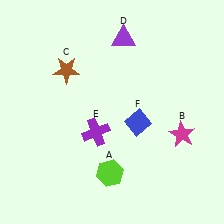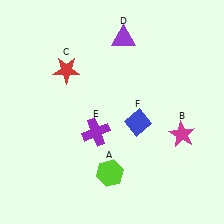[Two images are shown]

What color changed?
The star (C) changed from brown in Image 1 to red in Image 2.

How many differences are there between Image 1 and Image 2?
There is 1 difference between the two images.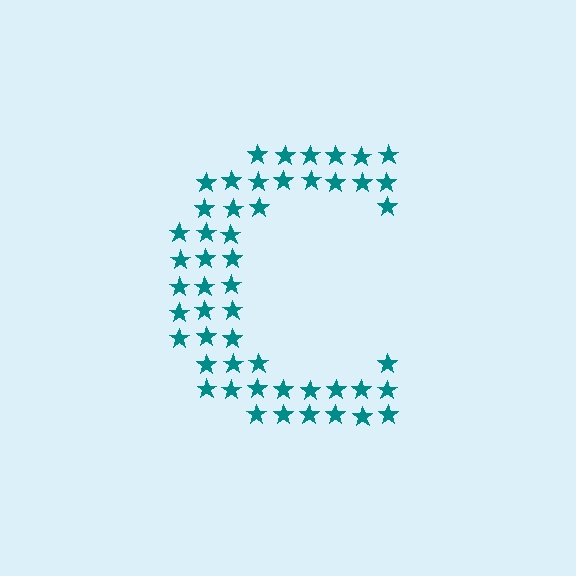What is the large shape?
The large shape is the letter C.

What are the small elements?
The small elements are stars.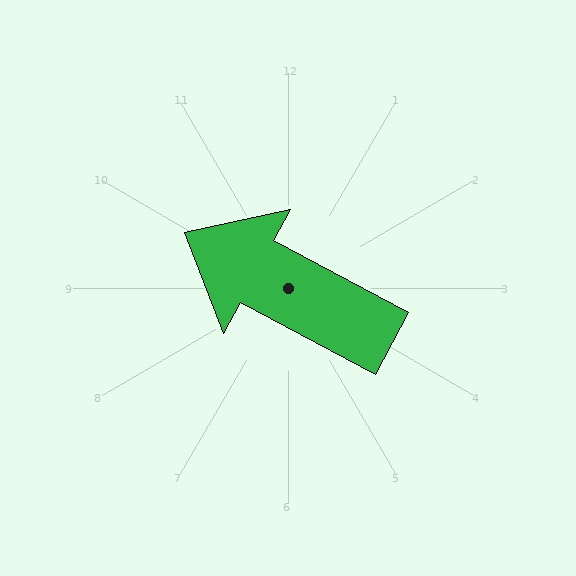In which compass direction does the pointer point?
Northwest.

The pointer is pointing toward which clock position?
Roughly 10 o'clock.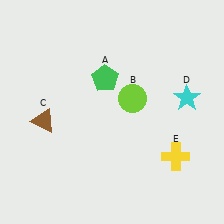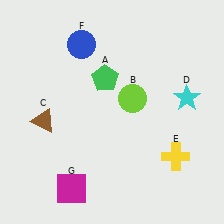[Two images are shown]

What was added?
A blue circle (F), a magenta square (G) were added in Image 2.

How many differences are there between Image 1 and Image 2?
There are 2 differences between the two images.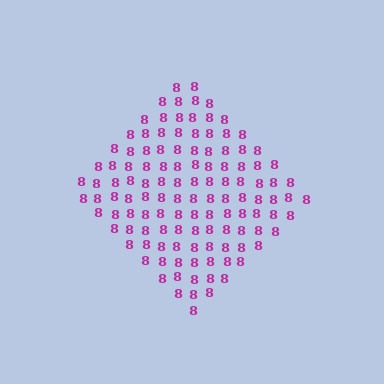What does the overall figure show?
The overall figure shows a diamond.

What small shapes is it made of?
It is made of small digit 8's.